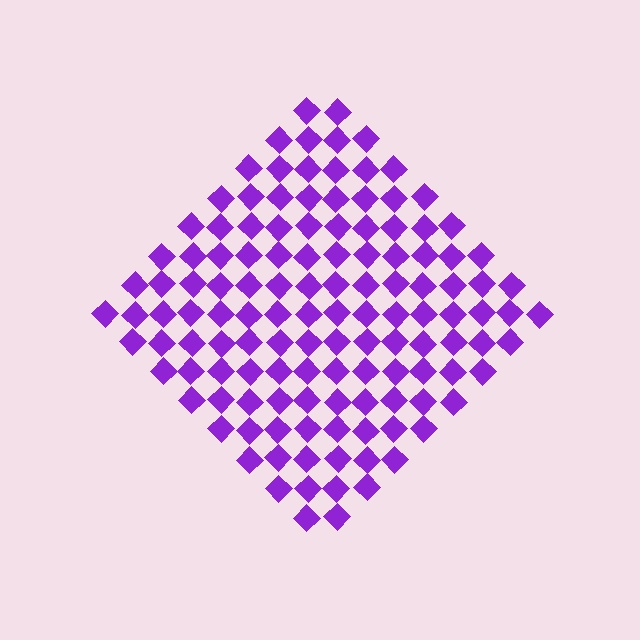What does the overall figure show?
The overall figure shows a diamond.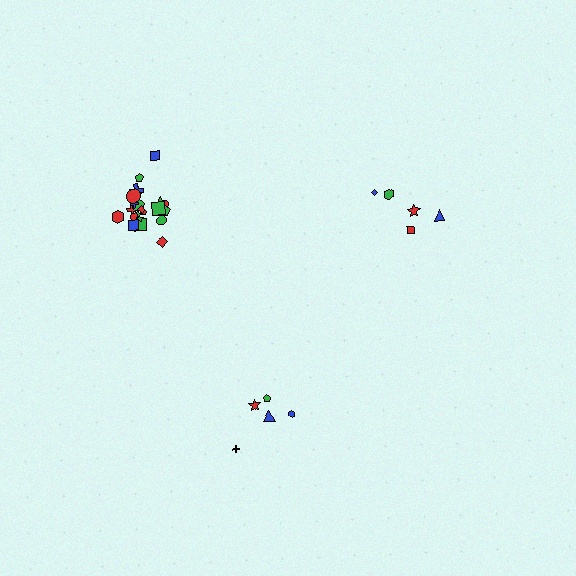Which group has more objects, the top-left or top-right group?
The top-left group.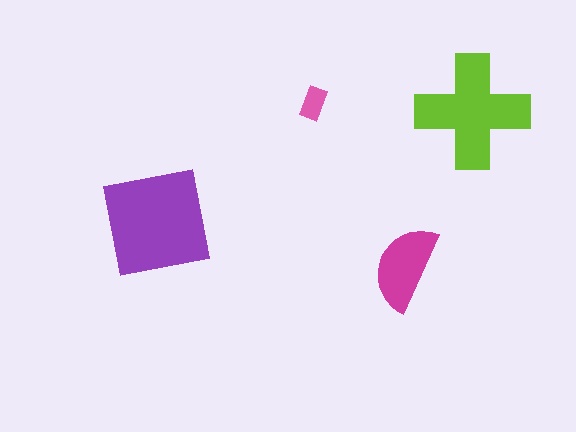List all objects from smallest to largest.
The pink rectangle, the magenta semicircle, the lime cross, the purple square.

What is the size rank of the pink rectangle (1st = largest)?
4th.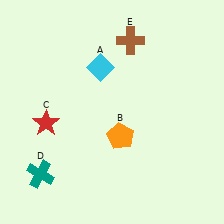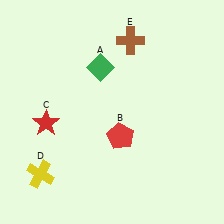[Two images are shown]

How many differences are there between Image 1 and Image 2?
There are 3 differences between the two images.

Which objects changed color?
A changed from cyan to green. B changed from orange to red. D changed from teal to yellow.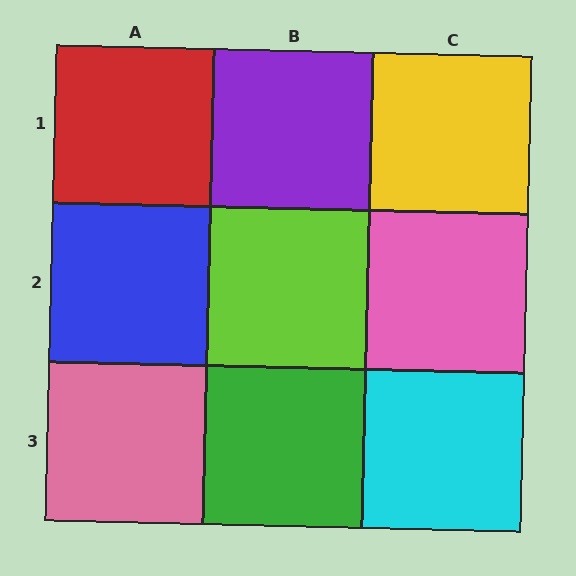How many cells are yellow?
1 cell is yellow.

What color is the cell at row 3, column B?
Green.